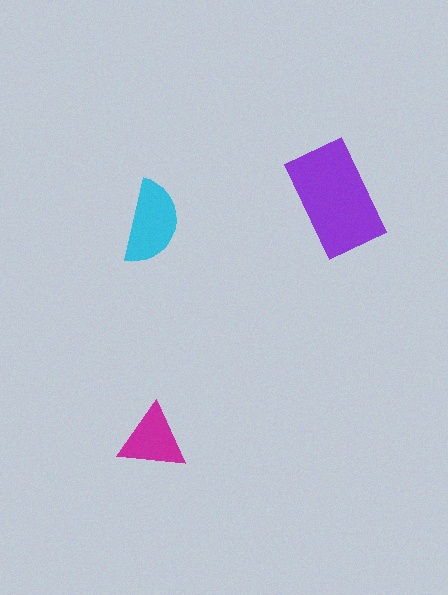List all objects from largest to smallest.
The purple rectangle, the cyan semicircle, the magenta triangle.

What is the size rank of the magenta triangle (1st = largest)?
3rd.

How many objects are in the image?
There are 3 objects in the image.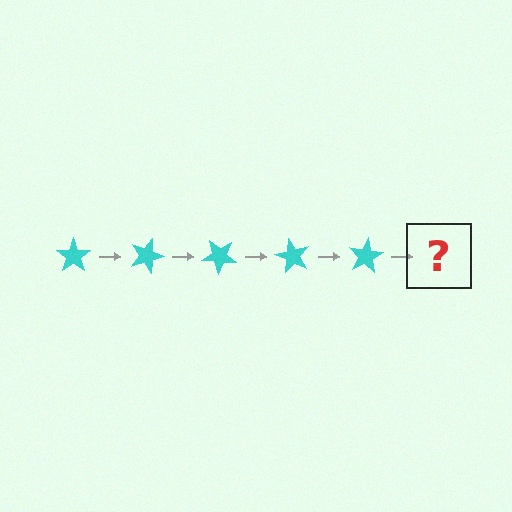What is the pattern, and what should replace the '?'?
The pattern is that the star rotates 20 degrees each step. The '?' should be a cyan star rotated 100 degrees.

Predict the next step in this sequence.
The next step is a cyan star rotated 100 degrees.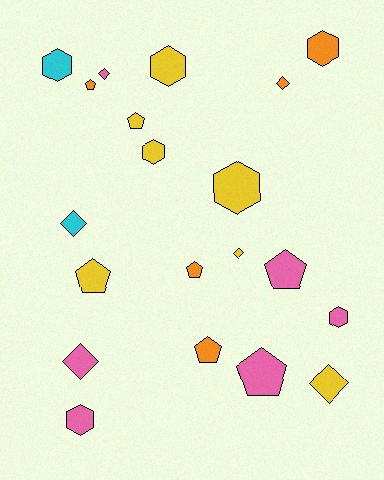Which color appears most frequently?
Yellow, with 7 objects.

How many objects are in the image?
There are 20 objects.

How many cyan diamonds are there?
There is 1 cyan diamond.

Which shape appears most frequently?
Hexagon, with 7 objects.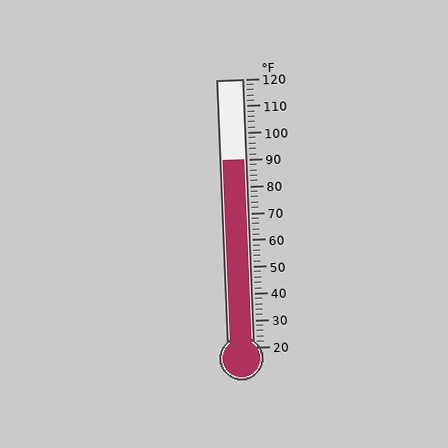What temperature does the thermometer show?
The thermometer shows approximately 90°F.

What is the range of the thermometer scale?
The thermometer scale ranges from 20°F to 120°F.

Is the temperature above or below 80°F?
The temperature is above 80°F.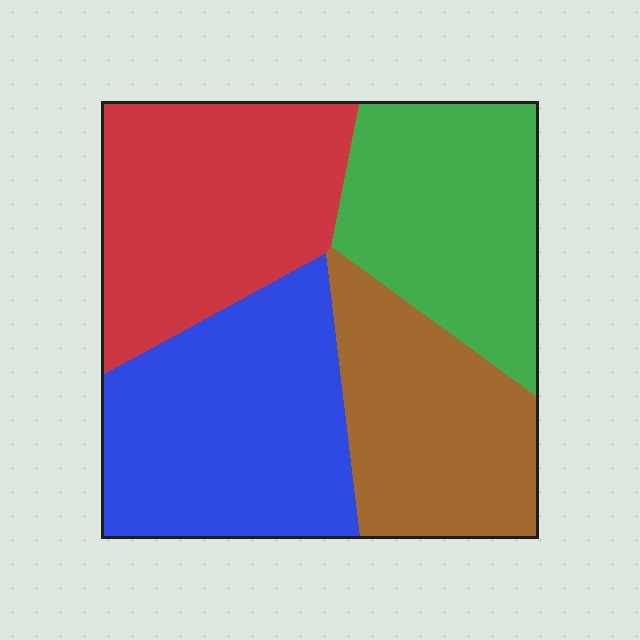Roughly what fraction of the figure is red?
Red covers around 25% of the figure.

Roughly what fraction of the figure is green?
Green covers about 25% of the figure.